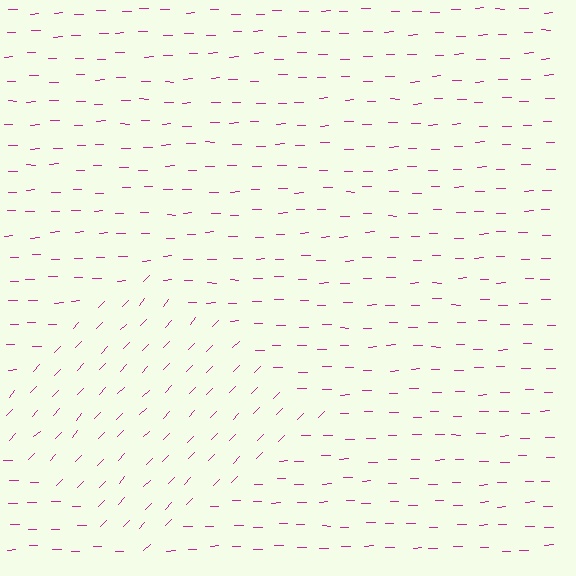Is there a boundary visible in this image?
Yes, there is a texture boundary formed by a change in line orientation.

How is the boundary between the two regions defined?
The boundary is defined purely by a change in line orientation (approximately 45 degrees difference). All lines are the same color and thickness.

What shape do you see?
I see a diamond.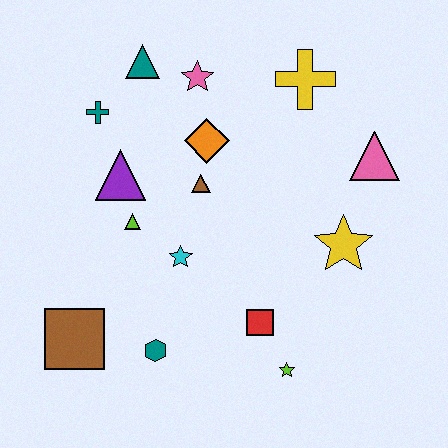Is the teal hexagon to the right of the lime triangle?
Yes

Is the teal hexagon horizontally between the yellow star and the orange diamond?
No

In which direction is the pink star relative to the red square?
The pink star is above the red square.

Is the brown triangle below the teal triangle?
Yes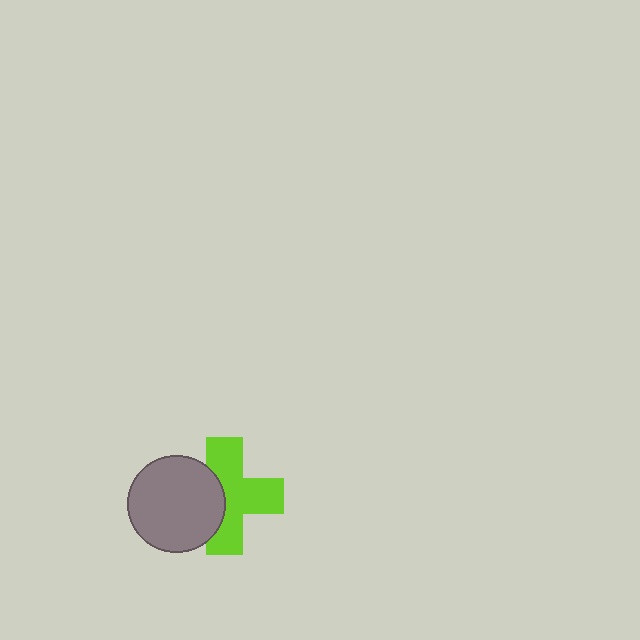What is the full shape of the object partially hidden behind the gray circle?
The partially hidden object is a lime cross.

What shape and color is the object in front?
The object in front is a gray circle.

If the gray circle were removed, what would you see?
You would see the complete lime cross.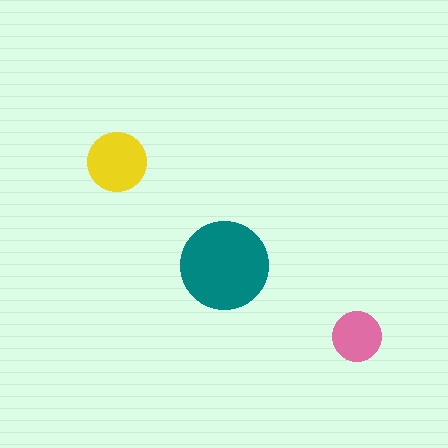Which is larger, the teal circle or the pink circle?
The teal one.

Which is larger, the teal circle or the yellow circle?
The teal one.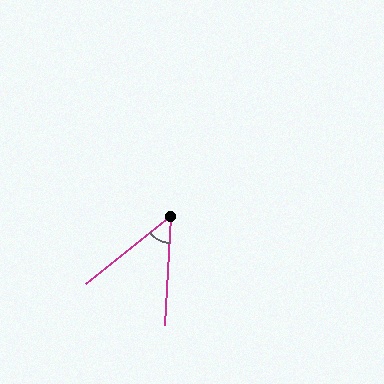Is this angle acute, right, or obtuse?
It is acute.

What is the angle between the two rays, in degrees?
Approximately 48 degrees.